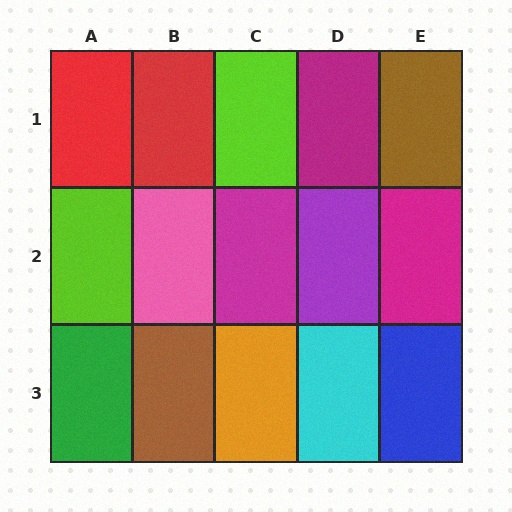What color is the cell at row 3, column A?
Green.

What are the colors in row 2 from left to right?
Lime, pink, magenta, purple, magenta.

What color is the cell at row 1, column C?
Lime.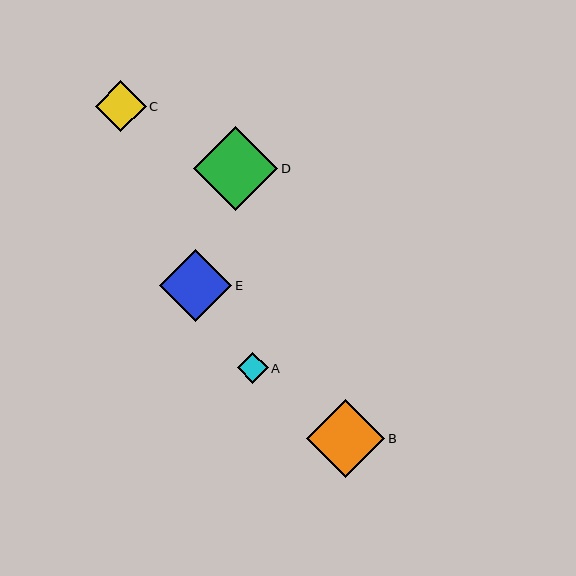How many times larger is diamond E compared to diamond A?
Diamond E is approximately 2.3 times the size of diamond A.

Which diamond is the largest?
Diamond D is the largest with a size of approximately 84 pixels.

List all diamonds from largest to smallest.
From largest to smallest: D, B, E, C, A.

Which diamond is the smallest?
Diamond A is the smallest with a size of approximately 31 pixels.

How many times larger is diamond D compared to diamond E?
Diamond D is approximately 1.2 times the size of diamond E.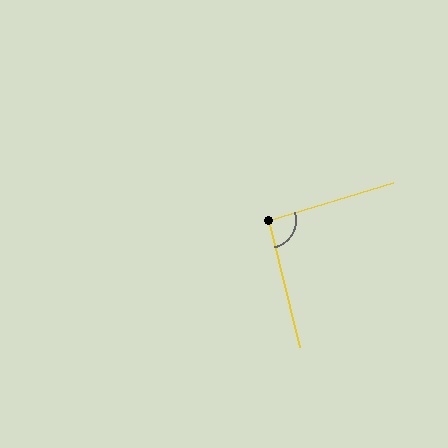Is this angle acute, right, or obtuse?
It is approximately a right angle.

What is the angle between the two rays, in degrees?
Approximately 93 degrees.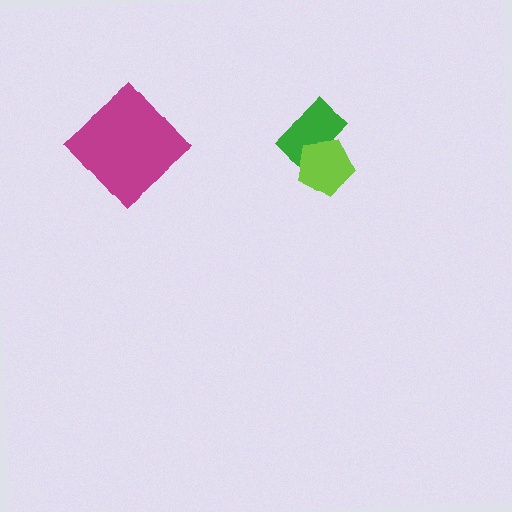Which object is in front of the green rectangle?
The lime pentagon is in front of the green rectangle.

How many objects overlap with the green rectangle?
1 object overlaps with the green rectangle.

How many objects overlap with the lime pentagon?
1 object overlaps with the lime pentagon.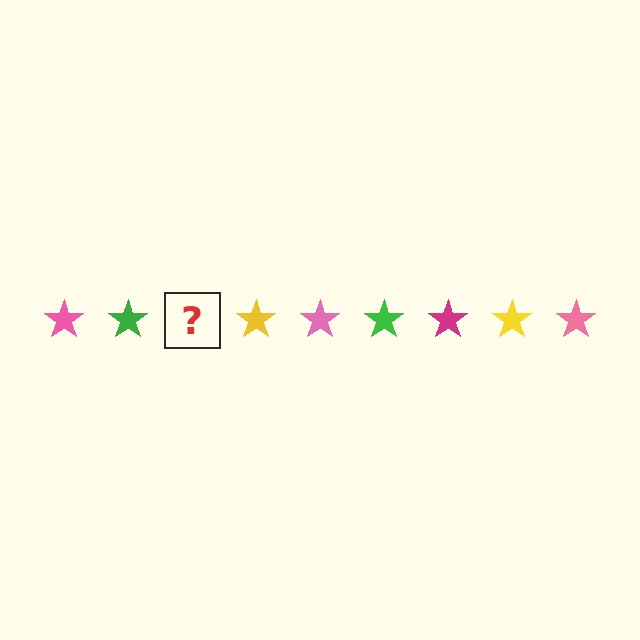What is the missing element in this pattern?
The missing element is a magenta star.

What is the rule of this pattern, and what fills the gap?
The rule is that the pattern cycles through pink, green, magenta, yellow stars. The gap should be filled with a magenta star.